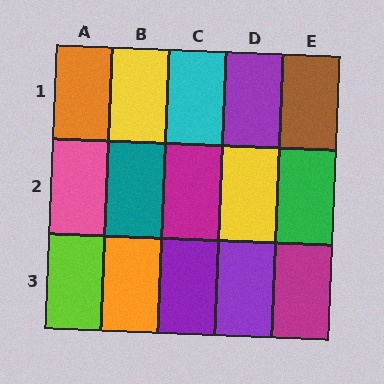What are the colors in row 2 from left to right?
Pink, teal, magenta, yellow, green.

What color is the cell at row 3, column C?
Purple.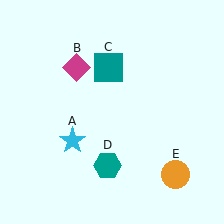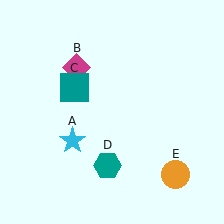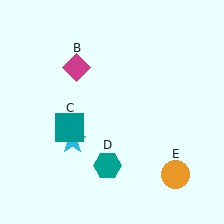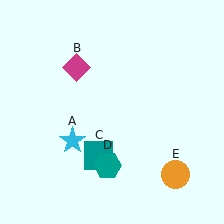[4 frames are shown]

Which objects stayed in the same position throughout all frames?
Cyan star (object A) and magenta diamond (object B) and teal hexagon (object D) and orange circle (object E) remained stationary.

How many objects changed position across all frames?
1 object changed position: teal square (object C).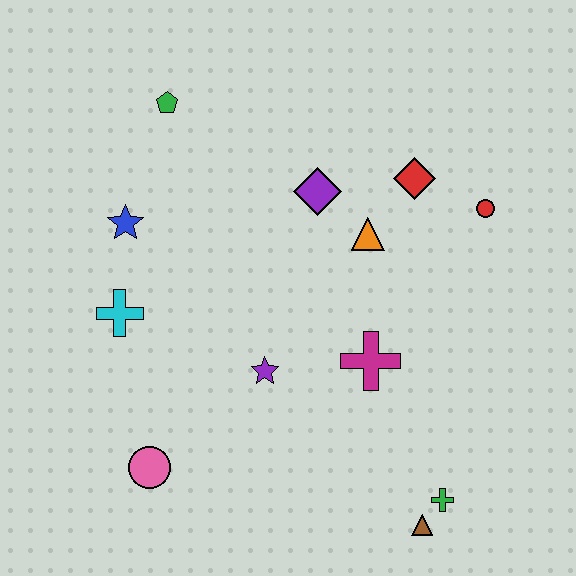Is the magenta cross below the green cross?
No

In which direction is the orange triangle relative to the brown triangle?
The orange triangle is above the brown triangle.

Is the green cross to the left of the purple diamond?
No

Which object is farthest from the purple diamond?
The brown triangle is farthest from the purple diamond.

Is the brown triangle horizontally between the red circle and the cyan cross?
Yes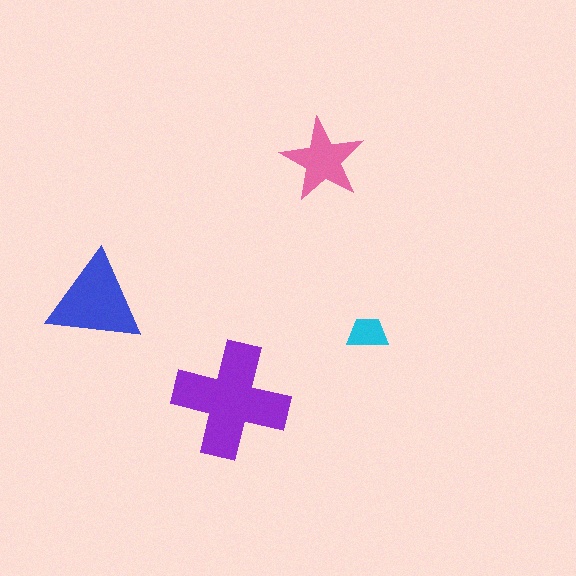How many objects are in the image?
There are 4 objects in the image.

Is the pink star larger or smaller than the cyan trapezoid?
Larger.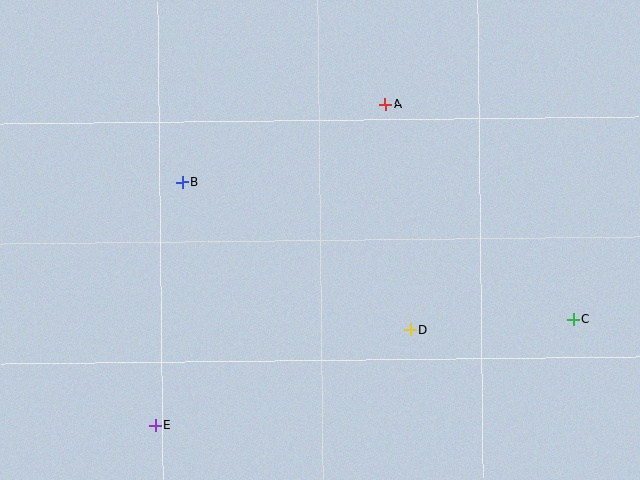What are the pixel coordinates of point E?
Point E is at (155, 425).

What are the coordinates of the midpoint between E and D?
The midpoint between E and D is at (283, 377).